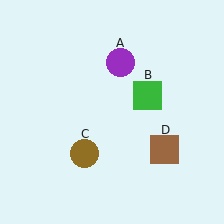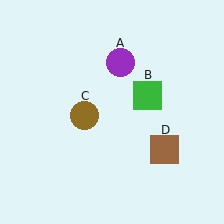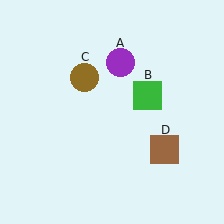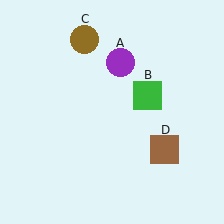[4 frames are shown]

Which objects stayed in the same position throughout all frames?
Purple circle (object A) and green square (object B) and brown square (object D) remained stationary.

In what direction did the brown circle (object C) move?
The brown circle (object C) moved up.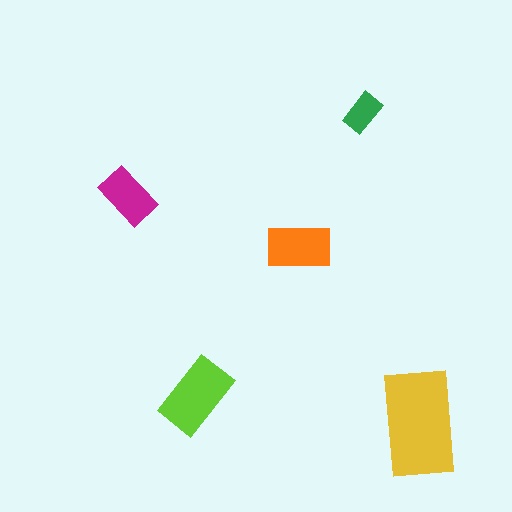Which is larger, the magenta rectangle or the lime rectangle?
The lime one.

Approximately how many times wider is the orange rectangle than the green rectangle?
About 1.5 times wider.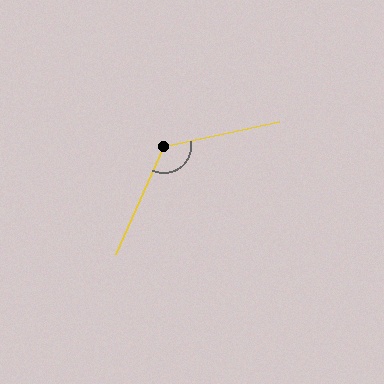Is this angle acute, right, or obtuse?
It is obtuse.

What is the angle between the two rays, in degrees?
Approximately 127 degrees.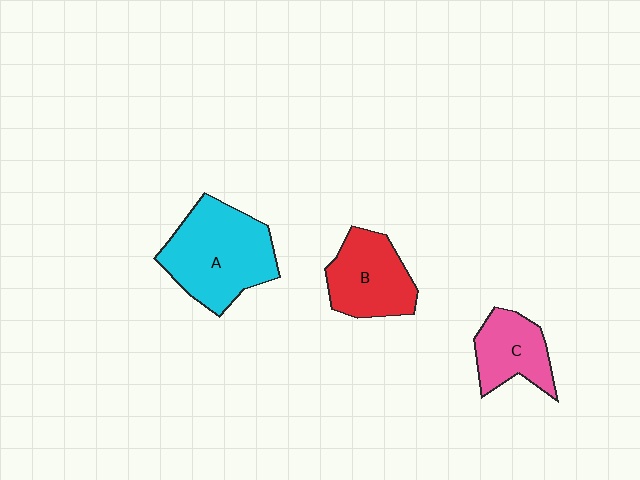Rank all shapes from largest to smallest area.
From largest to smallest: A (cyan), B (red), C (pink).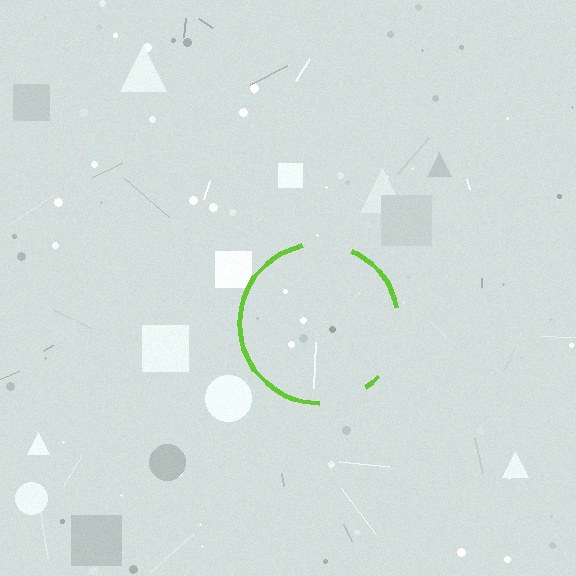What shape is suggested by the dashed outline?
The dashed outline suggests a circle.